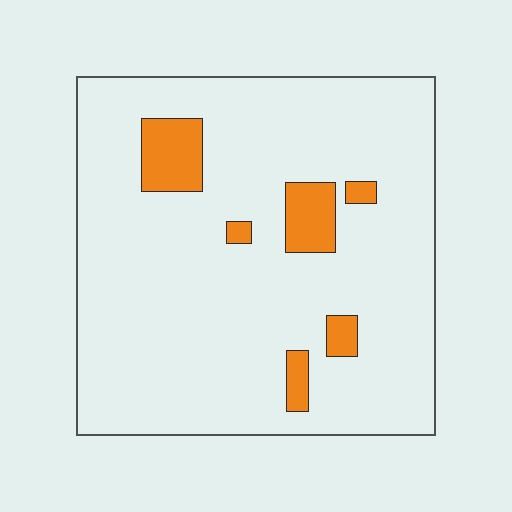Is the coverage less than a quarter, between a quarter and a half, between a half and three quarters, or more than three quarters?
Less than a quarter.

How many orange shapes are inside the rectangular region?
6.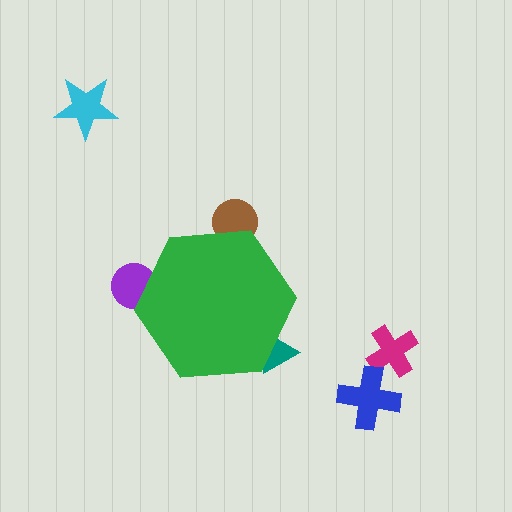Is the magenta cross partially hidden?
No, the magenta cross is fully visible.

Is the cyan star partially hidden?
No, the cyan star is fully visible.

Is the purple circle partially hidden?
Yes, the purple circle is partially hidden behind the green hexagon.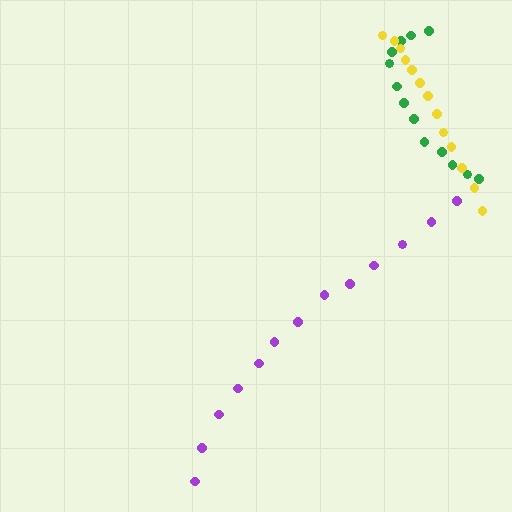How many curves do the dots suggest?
There are 3 distinct paths.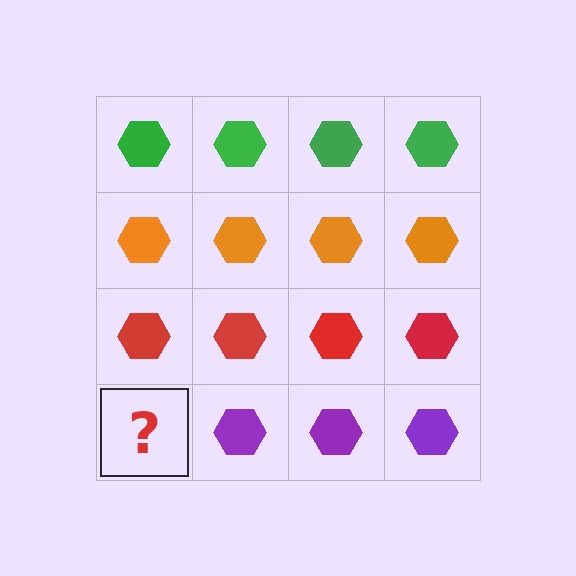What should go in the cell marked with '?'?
The missing cell should contain a purple hexagon.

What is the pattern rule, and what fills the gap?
The rule is that each row has a consistent color. The gap should be filled with a purple hexagon.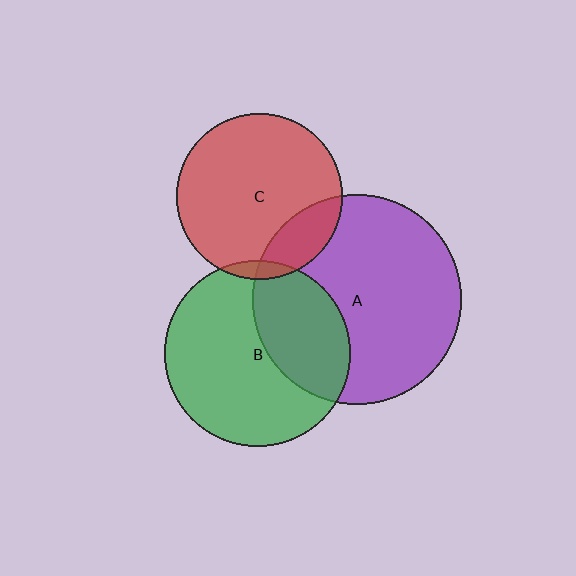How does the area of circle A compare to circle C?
Approximately 1.6 times.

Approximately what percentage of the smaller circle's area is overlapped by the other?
Approximately 15%.